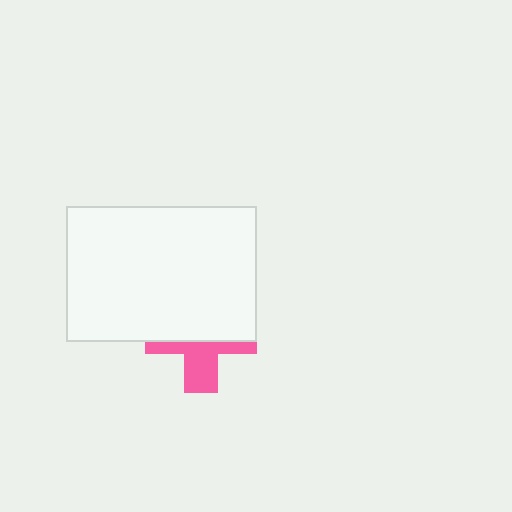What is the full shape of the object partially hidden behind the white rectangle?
The partially hidden object is a pink cross.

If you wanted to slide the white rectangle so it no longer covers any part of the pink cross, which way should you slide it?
Slide it up — that is the most direct way to separate the two shapes.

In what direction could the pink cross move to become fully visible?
The pink cross could move down. That would shift it out from behind the white rectangle entirely.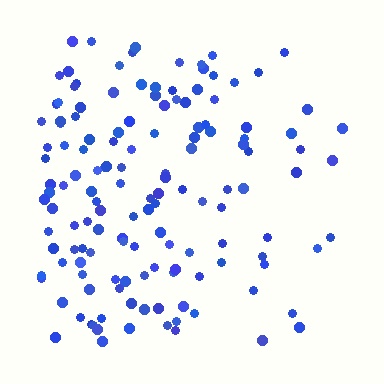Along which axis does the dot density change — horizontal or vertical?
Horizontal.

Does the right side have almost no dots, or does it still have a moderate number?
Still a moderate number, just noticeably fewer than the left.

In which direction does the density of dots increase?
From right to left, with the left side densest.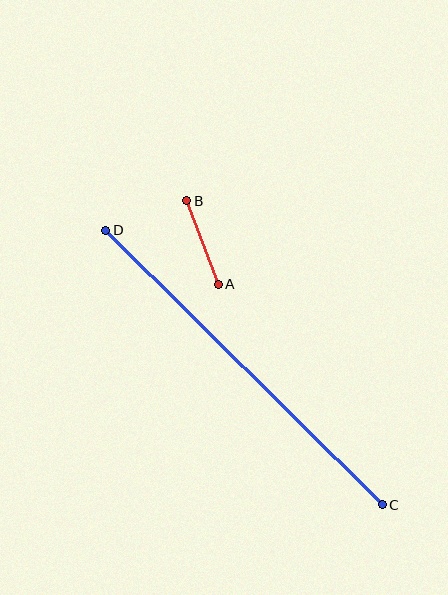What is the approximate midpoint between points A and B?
The midpoint is at approximately (203, 243) pixels.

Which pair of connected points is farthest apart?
Points C and D are farthest apart.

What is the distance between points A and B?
The distance is approximately 89 pixels.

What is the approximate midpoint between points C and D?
The midpoint is at approximately (244, 368) pixels.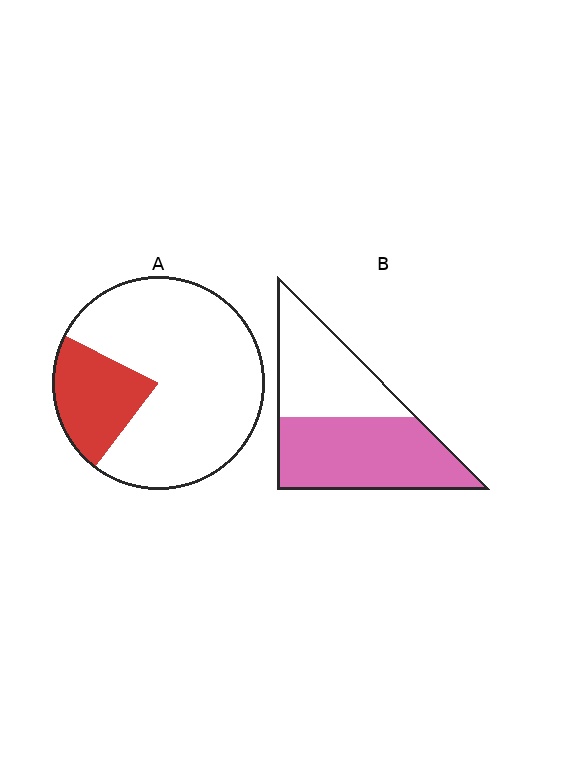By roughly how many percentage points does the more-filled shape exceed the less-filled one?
By roughly 35 percentage points (B over A).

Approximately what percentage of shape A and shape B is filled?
A is approximately 20% and B is approximately 55%.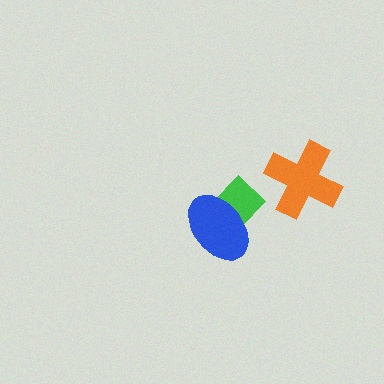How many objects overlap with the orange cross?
0 objects overlap with the orange cross.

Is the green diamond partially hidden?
Yes, it is partially covered by another shape.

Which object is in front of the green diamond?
The blue ellipse is in front of the green diamond.